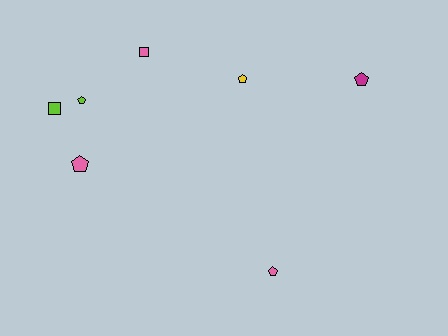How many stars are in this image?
There are no stars.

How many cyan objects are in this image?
There are no cyan objects.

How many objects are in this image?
There are 7 objects.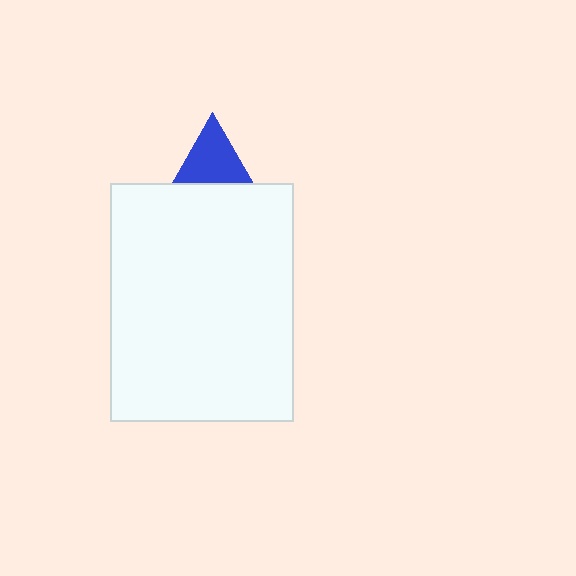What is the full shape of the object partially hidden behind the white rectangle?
The partially hidden object is a blue triangle.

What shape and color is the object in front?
The object in front is a white rectangle.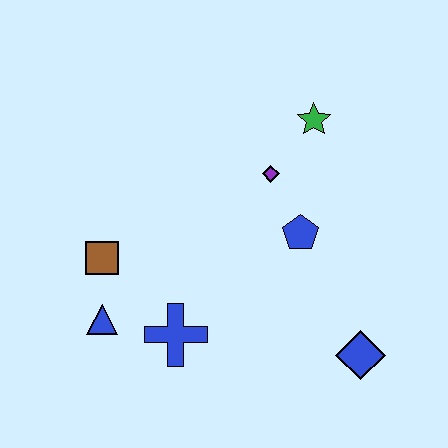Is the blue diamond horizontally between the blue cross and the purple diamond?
No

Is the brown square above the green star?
No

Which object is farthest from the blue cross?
The green star is farthest from the blue cross.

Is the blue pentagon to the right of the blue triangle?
Yes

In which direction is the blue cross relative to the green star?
The blue cross is below the green star.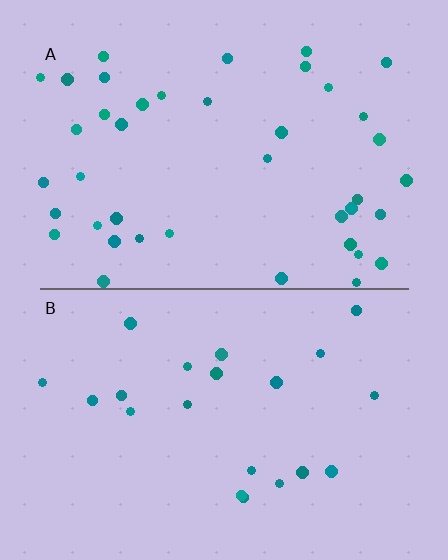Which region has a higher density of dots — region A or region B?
A (the top).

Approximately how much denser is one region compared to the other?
Approximately 1.9× — region A over region B.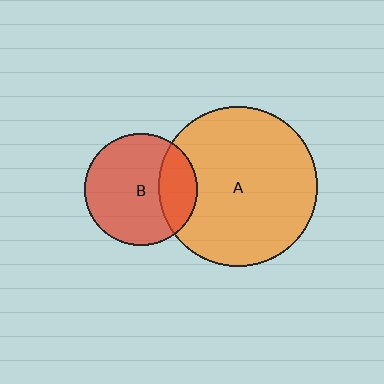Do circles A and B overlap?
Yes.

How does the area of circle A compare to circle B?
Approximately 2.0 times.